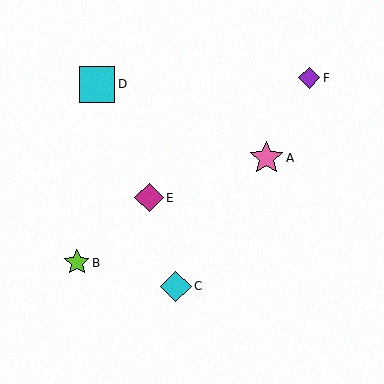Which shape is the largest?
The cyan square (labeled D) is the largest.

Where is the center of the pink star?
The center of the pink star is at (266, 158).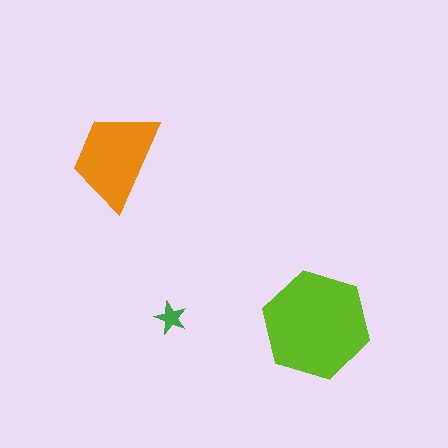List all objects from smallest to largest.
The green star, the orange trapezoid, the lime hexagon.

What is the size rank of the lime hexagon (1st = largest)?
1st.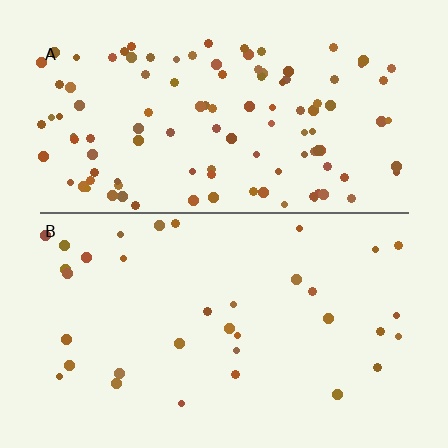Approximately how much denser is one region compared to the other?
Approximately 3.2× — region A over region B.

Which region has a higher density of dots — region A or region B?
A (the top).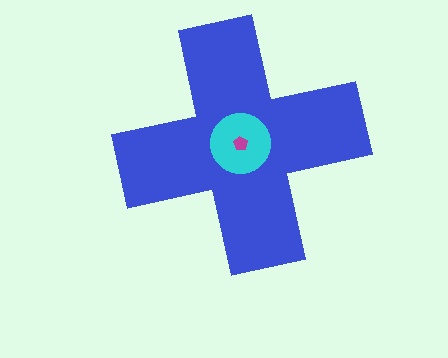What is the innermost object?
The magenta pentagon.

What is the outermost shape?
The blue cross.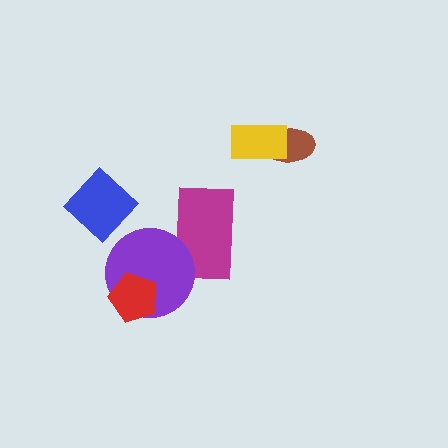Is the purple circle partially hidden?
Yes, it is partially covered by another shape.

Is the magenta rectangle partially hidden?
Yes, it is partially covered by another shape.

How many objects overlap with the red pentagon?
1 object overlaps with the red pentagon.